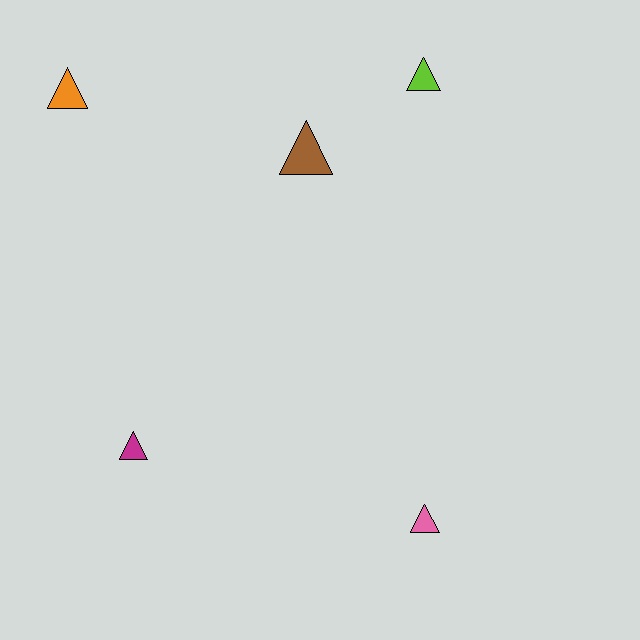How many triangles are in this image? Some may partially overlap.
There are 5 triangles.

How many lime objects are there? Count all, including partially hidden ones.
There is 1 lime object.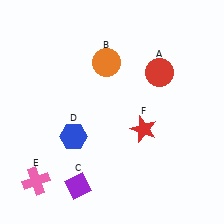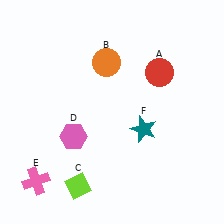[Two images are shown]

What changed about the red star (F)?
In Image 1, F is red. In Image 2, it changed to teal.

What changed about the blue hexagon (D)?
In Image 1, D is blue. In Image 2, it changed to pink.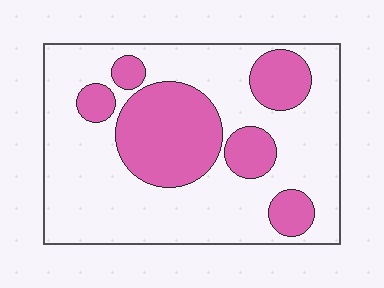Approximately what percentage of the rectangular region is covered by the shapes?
Approximately 30%.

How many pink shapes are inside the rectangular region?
6.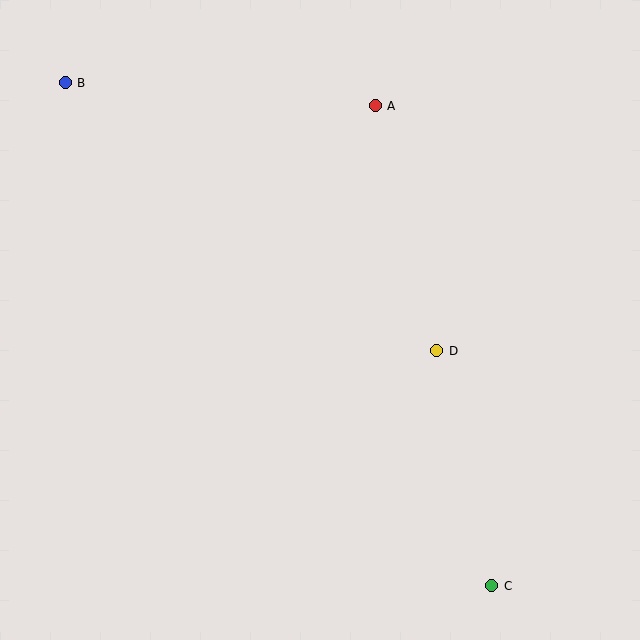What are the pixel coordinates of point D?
Point D is at (437, 351).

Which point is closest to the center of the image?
Point D at (437, 351) is closest to the center.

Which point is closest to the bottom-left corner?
Point C is closest to the bottom-left corner.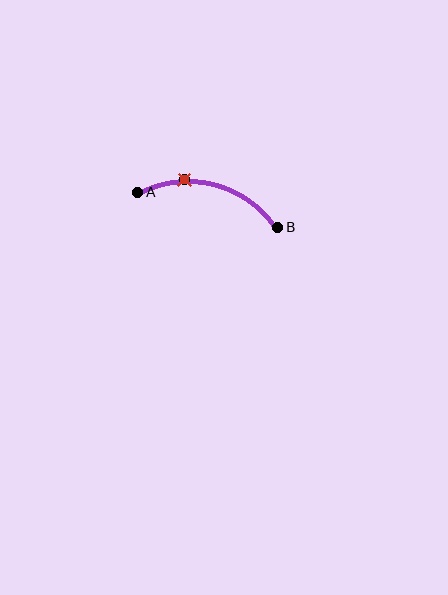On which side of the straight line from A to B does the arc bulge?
The arc bulges above the straight line connecting A and B.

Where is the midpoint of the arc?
The arc midpoint is the point on the curve farthest from the straight line joining A and B. It sits above that line.